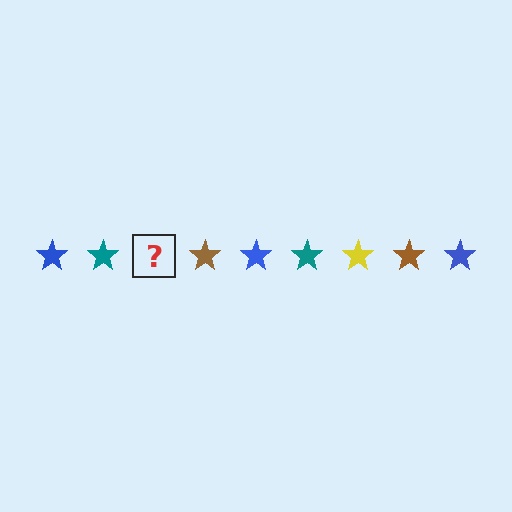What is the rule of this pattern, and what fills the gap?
The rule is that the pattern cycles through blue, teal, yellow, brown stars. The gap should be filled with a yellow star.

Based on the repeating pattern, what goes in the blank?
The blank should be a yellow star.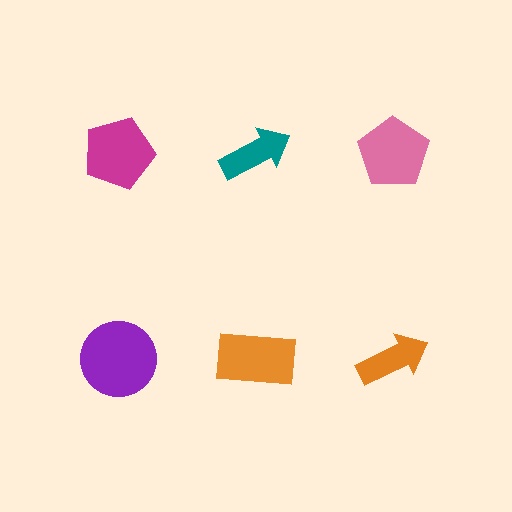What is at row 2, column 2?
An orange rectangle.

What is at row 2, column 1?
A purple circle.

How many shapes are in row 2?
3 shapes.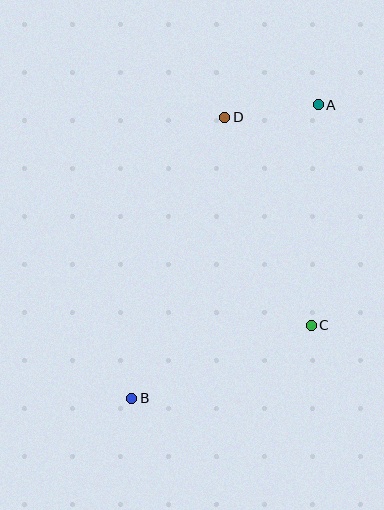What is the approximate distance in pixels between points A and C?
The distance between A and C is approximately 220 pixels.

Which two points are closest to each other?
Points A and D are closest to each other.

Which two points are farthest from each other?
Points A and B are farthest from each other.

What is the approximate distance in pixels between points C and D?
The distance between C and D is approximately 225 pixels.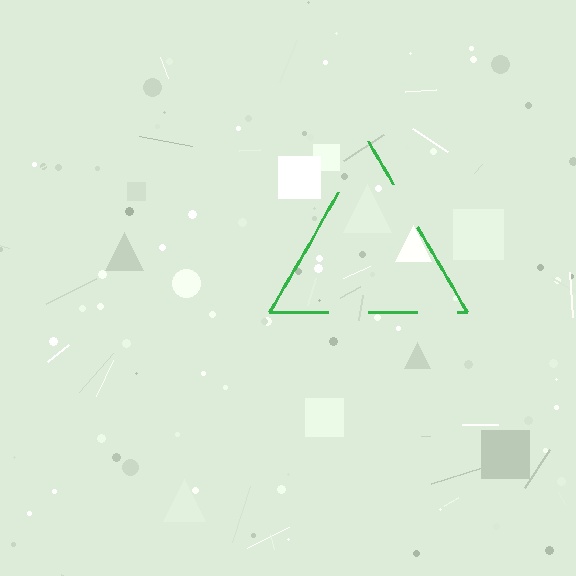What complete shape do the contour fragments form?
The contour fragments form a triangle.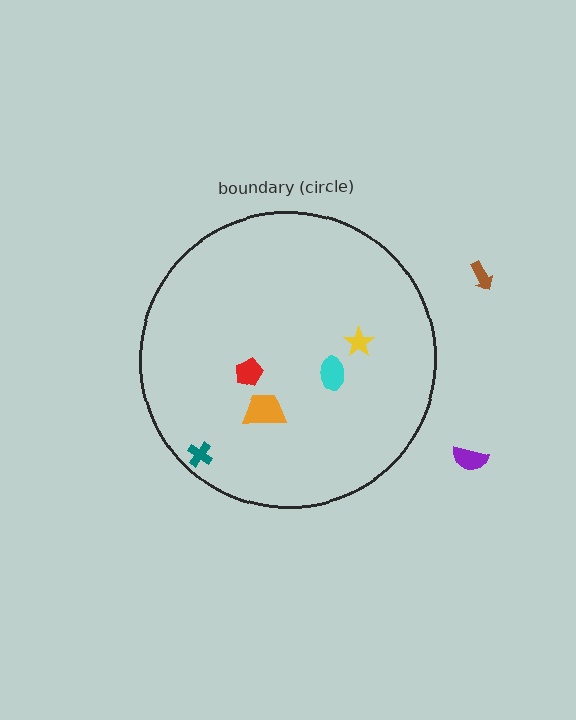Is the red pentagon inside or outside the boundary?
Inside.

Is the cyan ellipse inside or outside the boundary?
Inside.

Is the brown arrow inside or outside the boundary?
Outside.